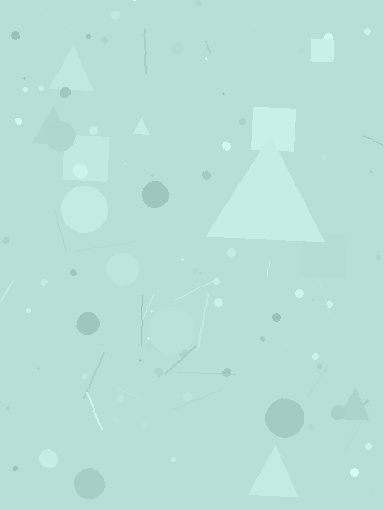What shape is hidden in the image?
A triangle is hidden in the image.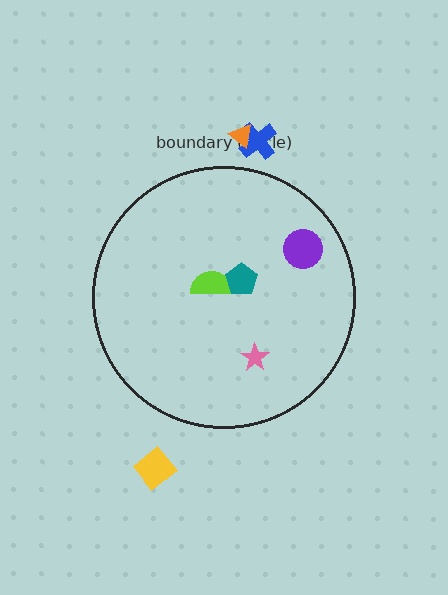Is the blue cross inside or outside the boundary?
Outside.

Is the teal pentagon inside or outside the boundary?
Inside.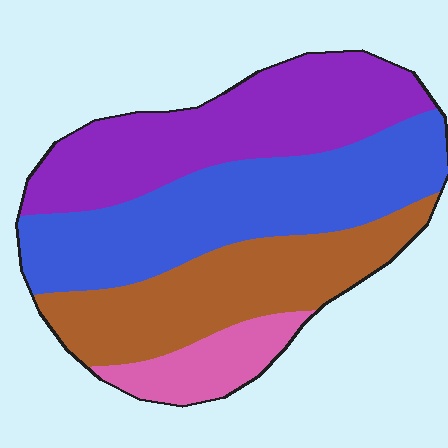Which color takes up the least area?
Pink, at roughly 10%.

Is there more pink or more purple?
Purple.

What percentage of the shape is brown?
Brown takes up about one quarter (1/4) of the shape.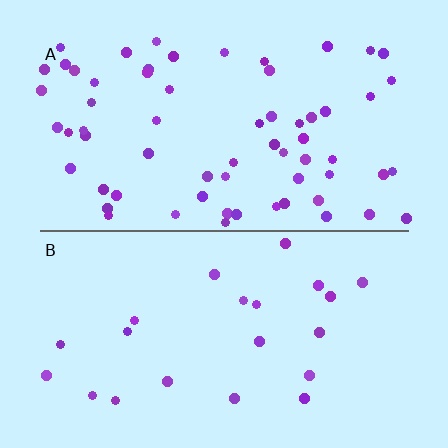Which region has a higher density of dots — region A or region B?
A (the top).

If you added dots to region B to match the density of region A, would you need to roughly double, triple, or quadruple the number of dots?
Approximately triple.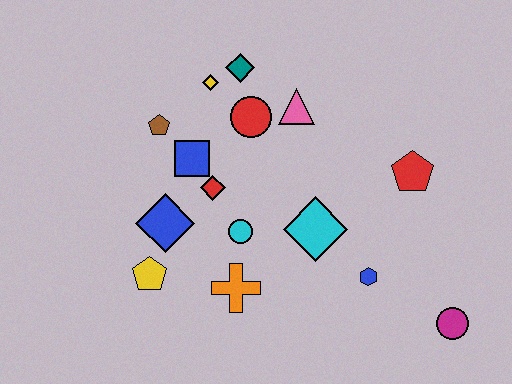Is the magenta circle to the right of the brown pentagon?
Yes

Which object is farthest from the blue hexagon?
The brown pentagon is farthest from the blue hexagon.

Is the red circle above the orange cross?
Yes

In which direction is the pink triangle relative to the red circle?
The pink triangle is to the right of the red circle.